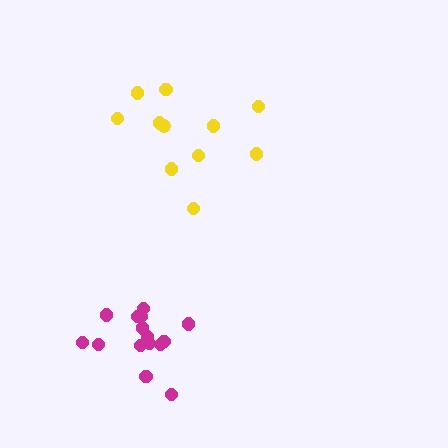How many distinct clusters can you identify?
There are 2 distinct clusters.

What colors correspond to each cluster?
The clusters are colored: yellow, magenta.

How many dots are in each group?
Group 1: 11 dots, Group 2: 15 dots (26 total).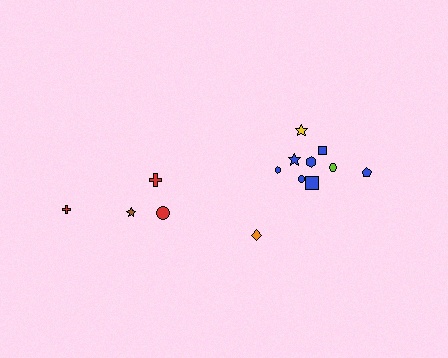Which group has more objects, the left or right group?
The right group.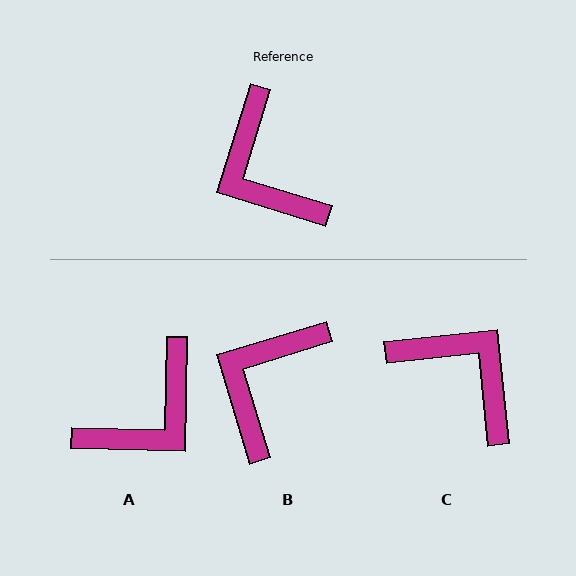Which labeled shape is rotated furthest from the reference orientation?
C, about 157 degrees away.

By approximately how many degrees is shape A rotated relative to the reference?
Approximately 106 degrees counter-clockwise.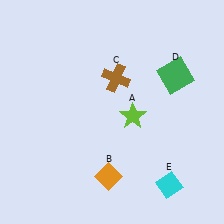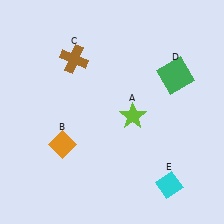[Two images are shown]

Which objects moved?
The objects that moved are: the orange diamond (B), the brown cross (C).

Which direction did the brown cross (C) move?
The brown cross (C) moved left.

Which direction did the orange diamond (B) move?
The orange diamond (B) moved left.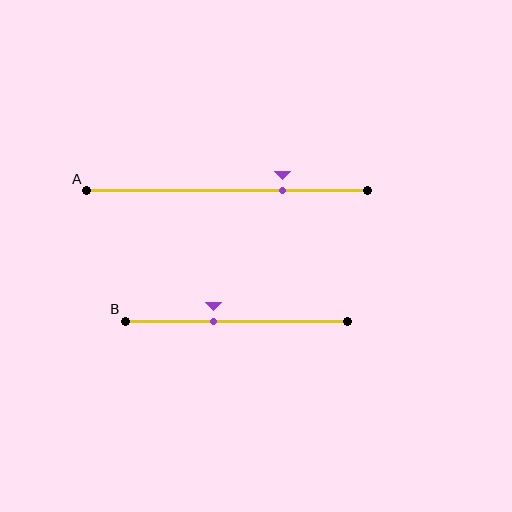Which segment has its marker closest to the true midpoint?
Segment B has its marker closest to the true midpoint.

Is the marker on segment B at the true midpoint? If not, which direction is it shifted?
No, the marker on segment B is shifted to the left by about 10% of the segment length.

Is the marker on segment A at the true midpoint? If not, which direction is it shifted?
No, the marker on segment A is shifted to the right by about 20% of the segment length.